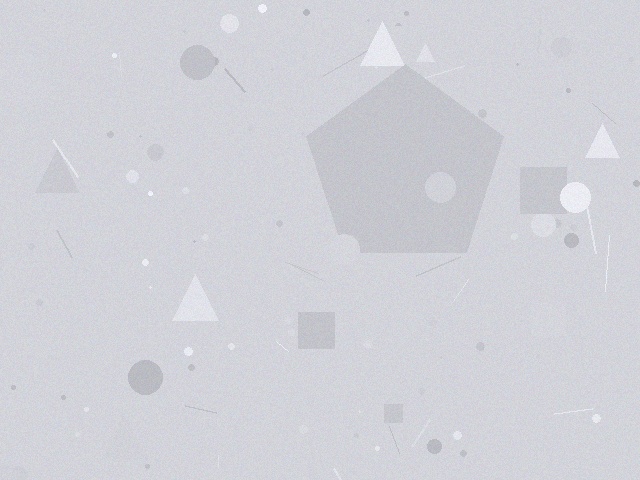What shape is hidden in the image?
A pentagon is hidden in the image.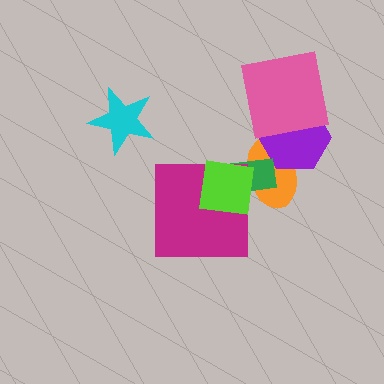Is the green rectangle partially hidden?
Yes, it is partially covered by another shape.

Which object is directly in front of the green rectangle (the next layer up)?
The magenta square is directly in front of the green rectangle.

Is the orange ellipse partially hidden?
Yes, it is partially covered by another shape.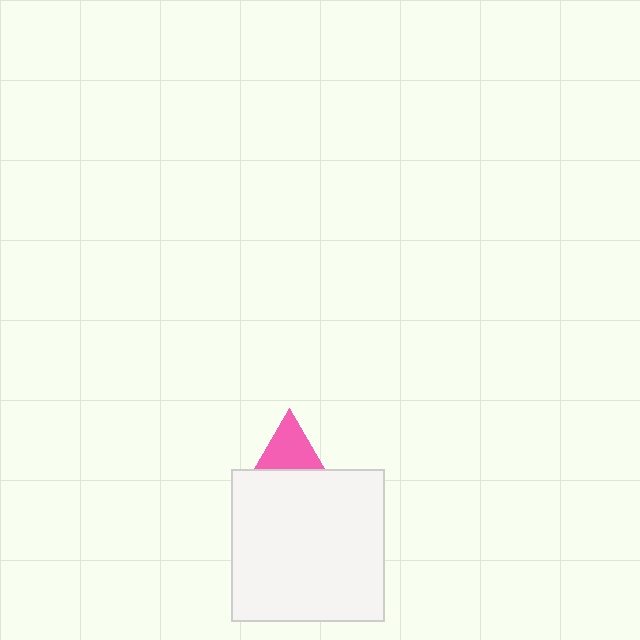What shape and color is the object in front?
The object in front is a white square.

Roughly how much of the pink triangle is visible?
A small part of it is visible (roughly 42%).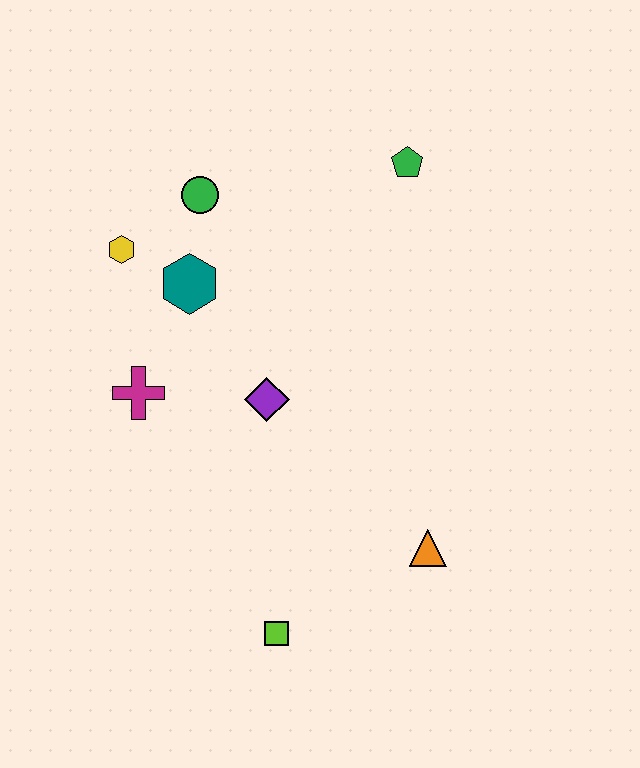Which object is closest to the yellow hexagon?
The teal hexagon is closest to the yellow hexagon.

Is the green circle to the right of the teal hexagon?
Yes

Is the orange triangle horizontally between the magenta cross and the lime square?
No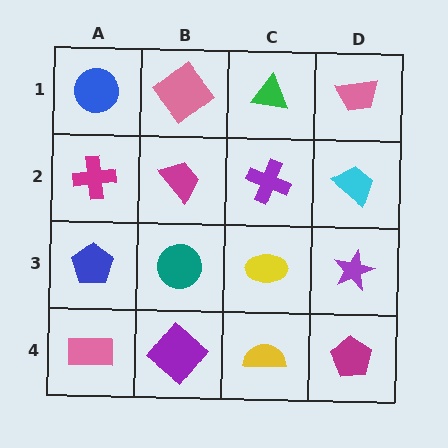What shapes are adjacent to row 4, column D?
A purple star (row 3, column D), a yellow semicircle (row 4, column C).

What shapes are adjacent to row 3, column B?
A magenta trapezoid (row 2, column B), a purple diamond (row 4, column B), a blue pentagon (row 3, column A), a yellow ellipse (row 3, column C).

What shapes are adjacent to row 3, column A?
A magenta cross (row 2, column A), a pink rectangle (row 4, column A), a teal circle (row 3, column B).